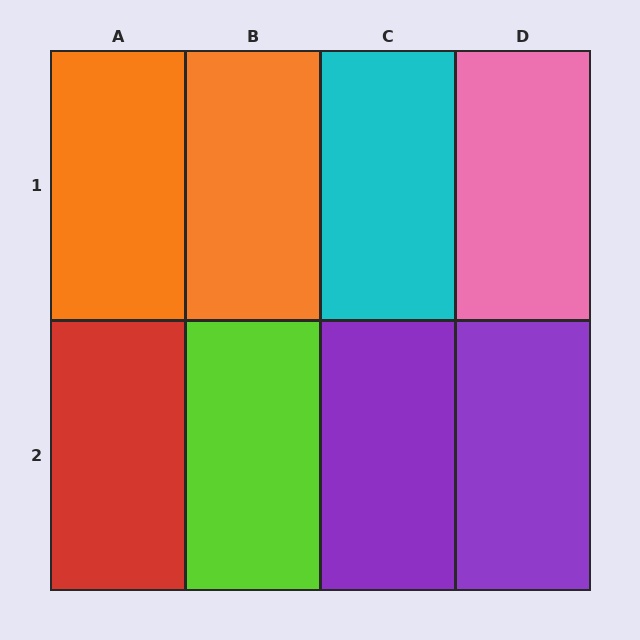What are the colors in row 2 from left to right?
Red, lime, purple, purple.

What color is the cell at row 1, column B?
Orange.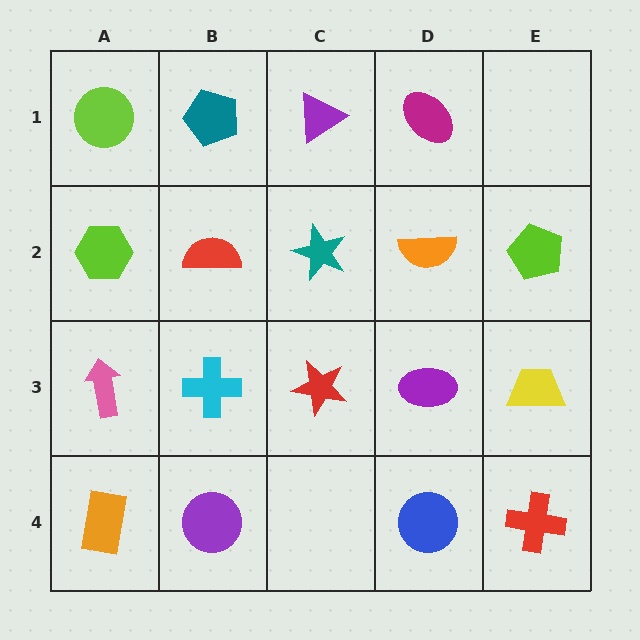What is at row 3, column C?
A red star.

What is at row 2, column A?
A lime hexagon.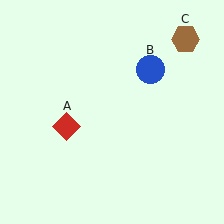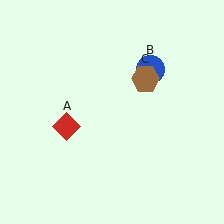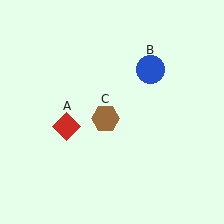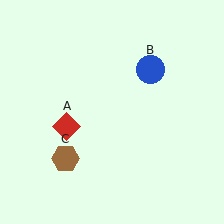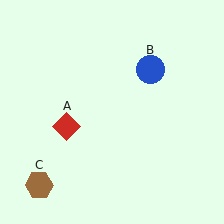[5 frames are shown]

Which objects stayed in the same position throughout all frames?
Red diamond (object A) and blue circle (object B) remained stationary.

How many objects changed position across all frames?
1 object changed position: brown hexagon (object C).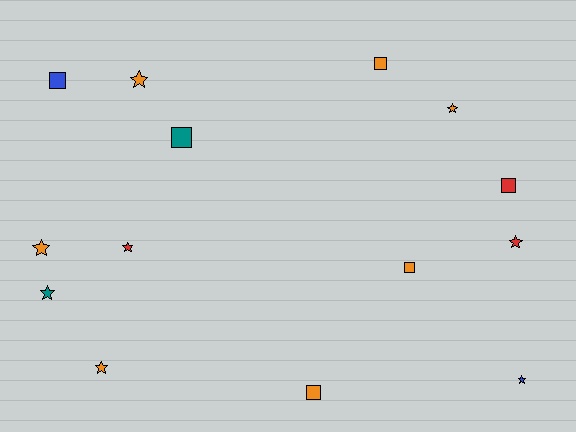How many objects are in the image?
There are 14 objects.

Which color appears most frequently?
Orange, with 7 objects.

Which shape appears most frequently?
Star, with 8 objects.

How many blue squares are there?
There is 1 blue square.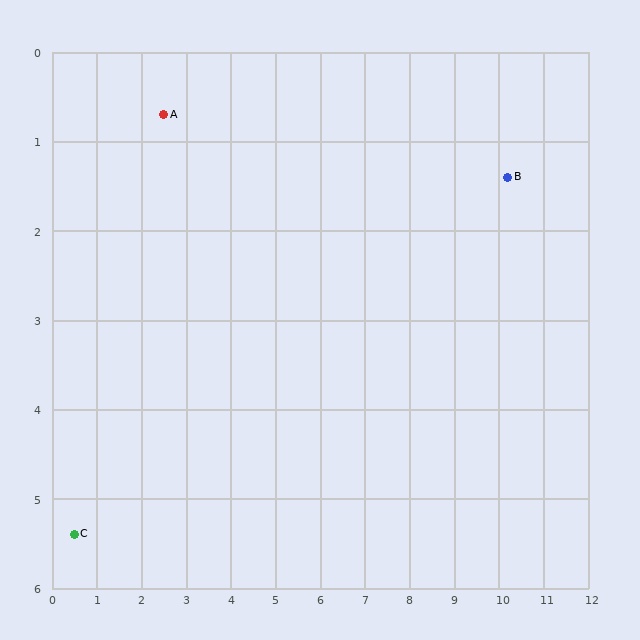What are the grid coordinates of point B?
Point B is at approximately (10.2, 1.4).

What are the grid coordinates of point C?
Point C is at approximately (0.5, 5.4).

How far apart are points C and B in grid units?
Points C and B are about 10.5 grid units apart.